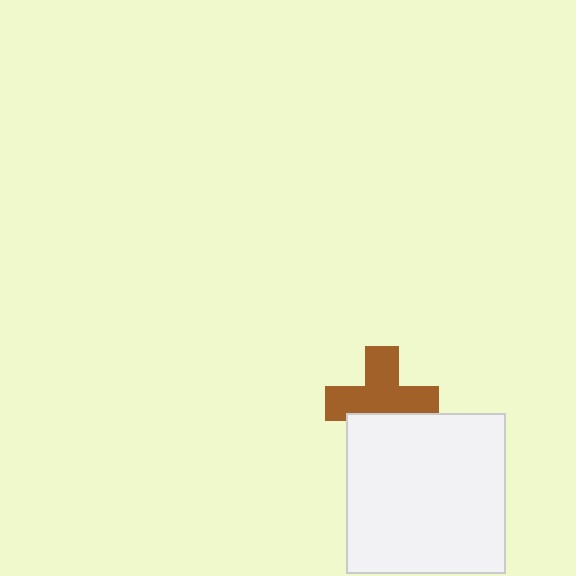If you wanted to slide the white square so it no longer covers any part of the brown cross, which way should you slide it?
Slide it down — that is the most direct way to separate the two shapes.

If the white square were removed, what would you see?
You would see the complete brown cross.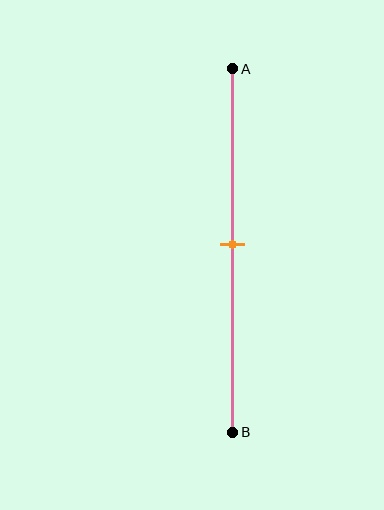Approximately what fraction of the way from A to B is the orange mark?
The orange mark is approximately 50% of the way from A to B.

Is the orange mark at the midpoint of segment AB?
Yes, the mark is approximately at the midpoint.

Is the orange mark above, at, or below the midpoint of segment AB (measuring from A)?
The orange mark is approximately at the midpoint of segment AB.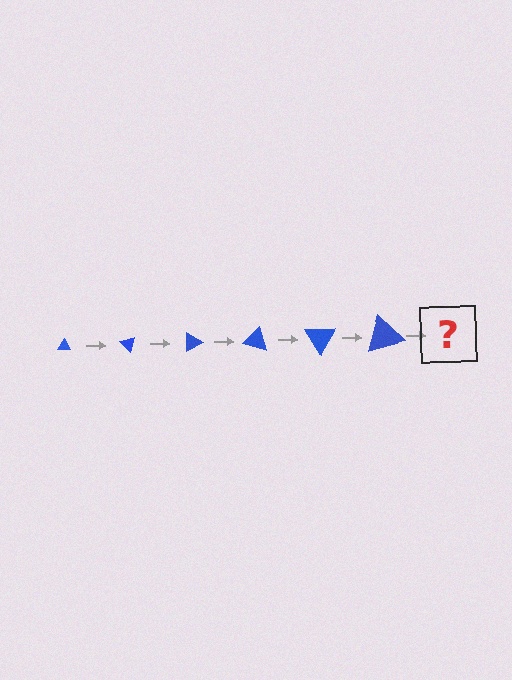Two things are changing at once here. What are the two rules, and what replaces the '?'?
The two rules are that the triangle grows larger each step and it rotates 45 degrees each step. The '?' should be a triangle, larger than the previous one and rotated 270 degrees from the start.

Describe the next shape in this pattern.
It should be a triangle, larger than the previous one and rotated 270 degrees from the start.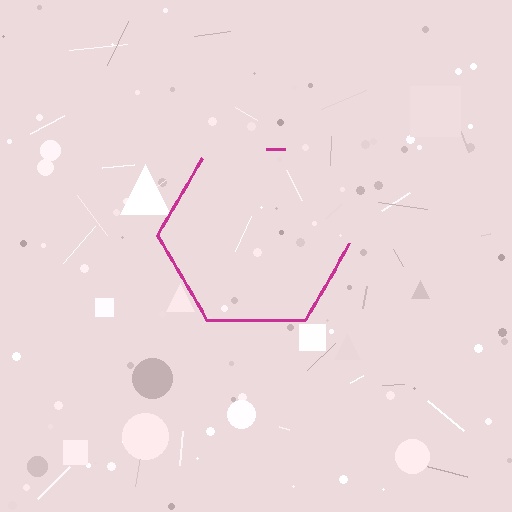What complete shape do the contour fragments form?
The contour fragments form a hexagon.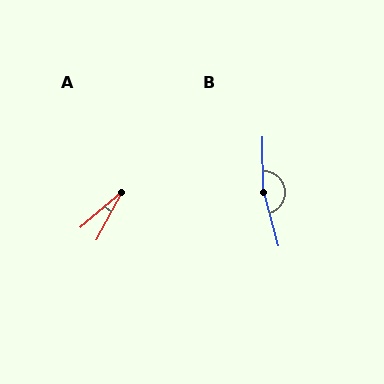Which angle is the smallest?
A, at approximately 22 degrees.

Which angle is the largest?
B, at approximately 165 degrees.